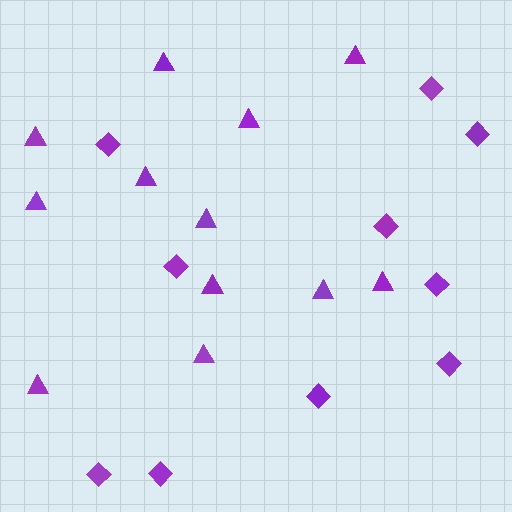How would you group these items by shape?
There are 2 groups: one group of triangles (12) and one group of diamonds (10).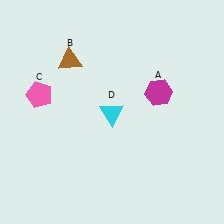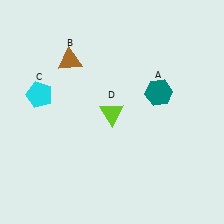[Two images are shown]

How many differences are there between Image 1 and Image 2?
There are 3 differences between the two images.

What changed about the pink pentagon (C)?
In Image 1, C is pink. In Image 2, it changed to cyan.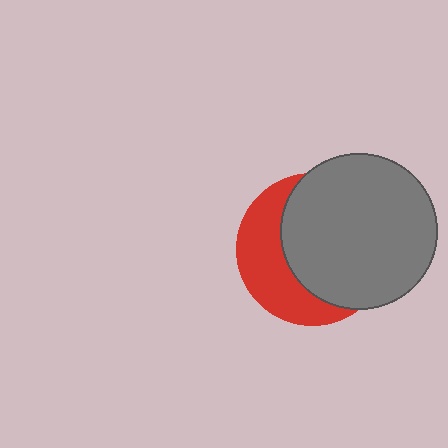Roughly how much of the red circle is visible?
A small part of it is visible (roughly 38%).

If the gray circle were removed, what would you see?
You would see the complete red circle.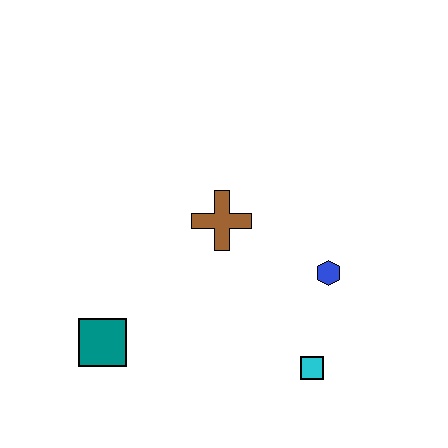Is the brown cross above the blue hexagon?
Yes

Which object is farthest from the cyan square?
The teal square is farthest from the cyan square.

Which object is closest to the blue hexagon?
The cyan square is closest to the blue hexagon.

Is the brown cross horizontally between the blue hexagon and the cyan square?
No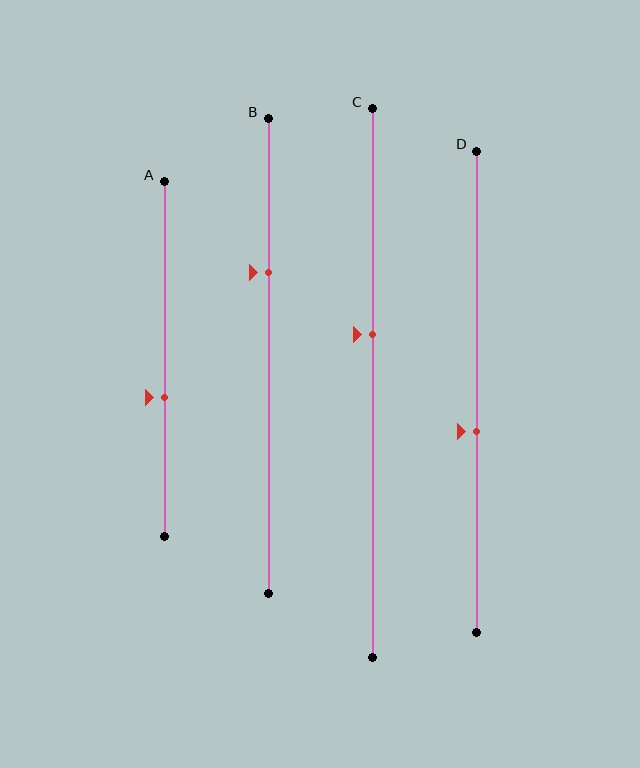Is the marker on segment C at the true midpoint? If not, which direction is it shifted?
No, the marker on segment C is shifted upward by about 9% of the segment length.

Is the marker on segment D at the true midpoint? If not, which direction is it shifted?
No, the marker on segment D is shifted downward by about 8% of the segment length.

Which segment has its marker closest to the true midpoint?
Segment D has its marker closest to the true midpoint.